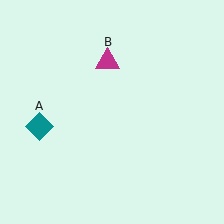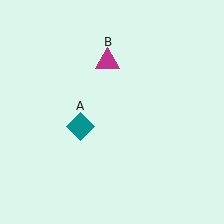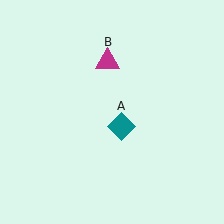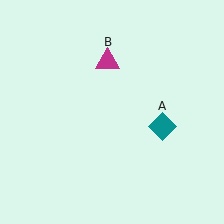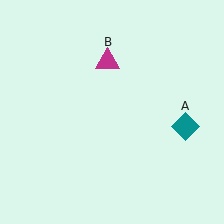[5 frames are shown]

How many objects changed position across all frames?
1 object changed position: teal diamond (object A).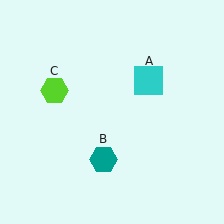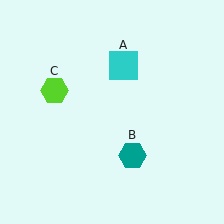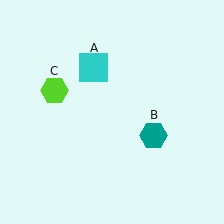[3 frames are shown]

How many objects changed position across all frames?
2 objects changed position: cyan square (object A), teal hexagon (object B).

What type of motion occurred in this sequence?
The cyan square (object A), teal hexagon (object B) rotated counterclockwise around the center of the scene.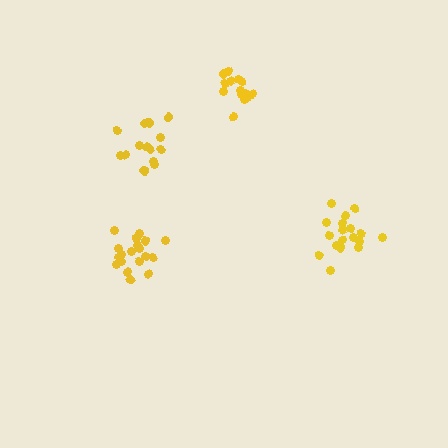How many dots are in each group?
Group 1: 18 dots, Group 2: 15 dots, Group 3: 19 dots, Group 4: 16 dots (68 total).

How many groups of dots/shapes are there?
There are 4 groups.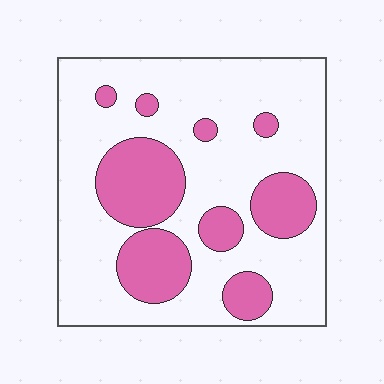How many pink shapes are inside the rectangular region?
9.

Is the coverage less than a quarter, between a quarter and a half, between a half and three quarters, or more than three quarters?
Between a quarter and a half.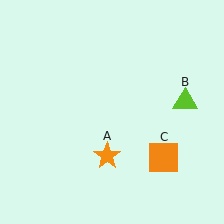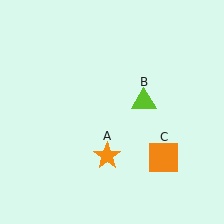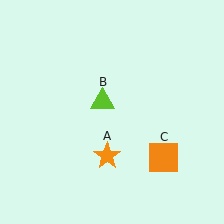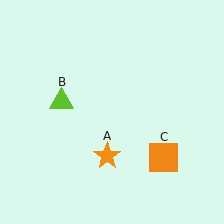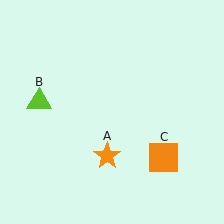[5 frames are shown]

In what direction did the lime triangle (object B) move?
The lime triangle (object B) moved left.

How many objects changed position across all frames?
1 object changed position: lime triangle (object B).